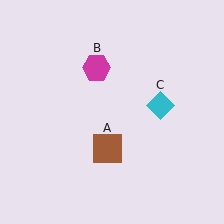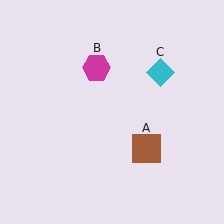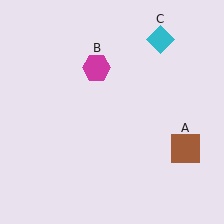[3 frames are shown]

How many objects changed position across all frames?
2 objects changed position: brown square (object A), cyan diamond (object C).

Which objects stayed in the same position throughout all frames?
Magenta hexagon (object B) remained stationary.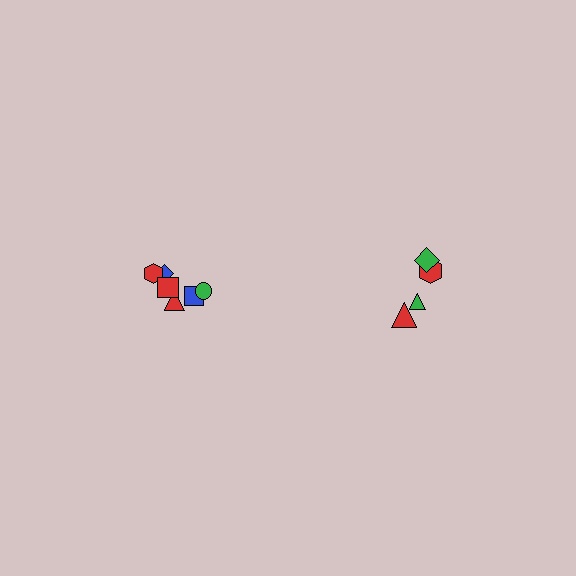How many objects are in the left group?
There are 6 objects.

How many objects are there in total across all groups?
There are 10 objects.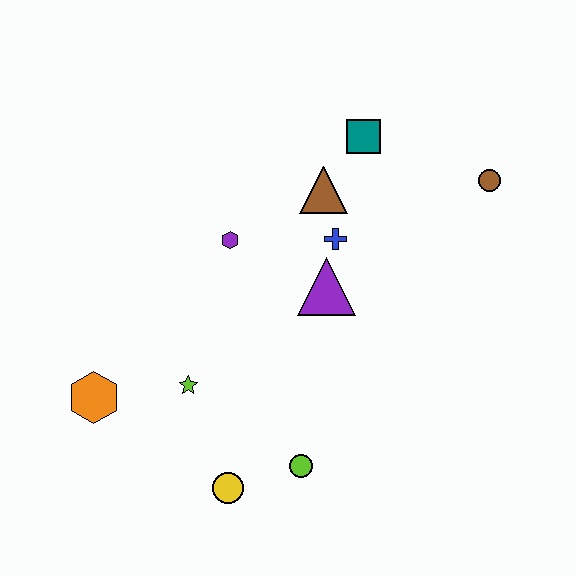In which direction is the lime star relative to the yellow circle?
The lime star is above the yellow circle.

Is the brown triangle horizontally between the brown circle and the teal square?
No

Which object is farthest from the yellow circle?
The brown circle is farthest from the yellow circle.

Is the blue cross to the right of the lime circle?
Yes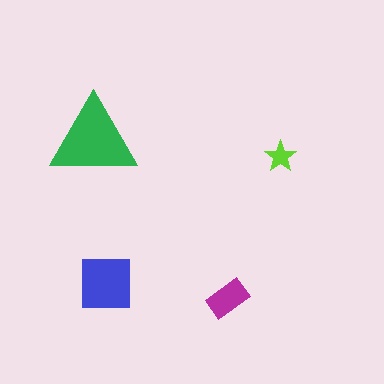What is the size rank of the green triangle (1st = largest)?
1st.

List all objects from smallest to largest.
The lime star, the magenta rectangle, the blue square, the green triangle.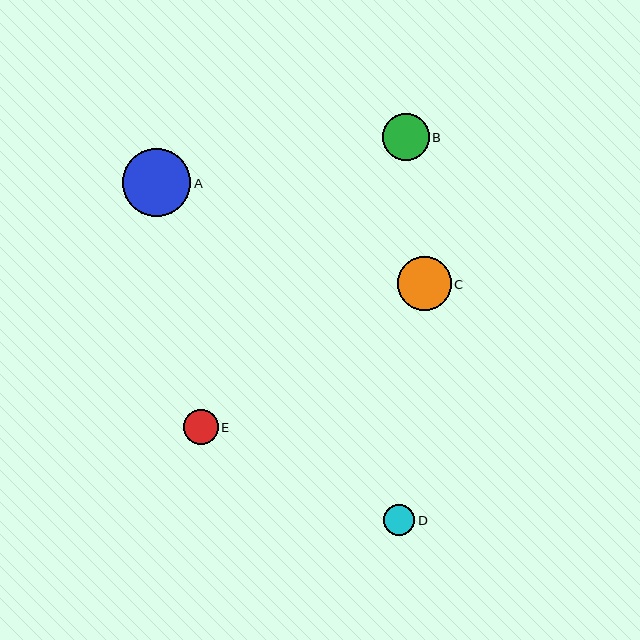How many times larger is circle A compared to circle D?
Circle A is approximately 2.2 times the size of circle D.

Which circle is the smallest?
Circle D is the smallest with a size of approximately 31 pixels.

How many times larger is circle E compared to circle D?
Circle E is approximately 1.1 times the size of circle D.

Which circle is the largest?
Circle A is the largest with a size of approximately 68 pixels.